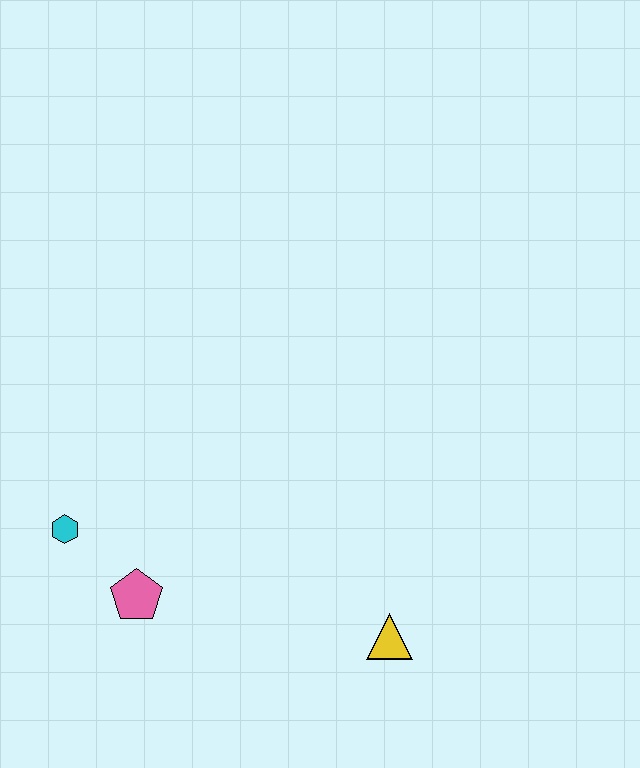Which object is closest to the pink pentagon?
The cyan hexagon is closest to the pink pentagon.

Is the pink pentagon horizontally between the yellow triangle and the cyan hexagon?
Yes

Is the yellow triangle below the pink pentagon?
Yes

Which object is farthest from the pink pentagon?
The yellow triangle is farthest from the pink pentagon.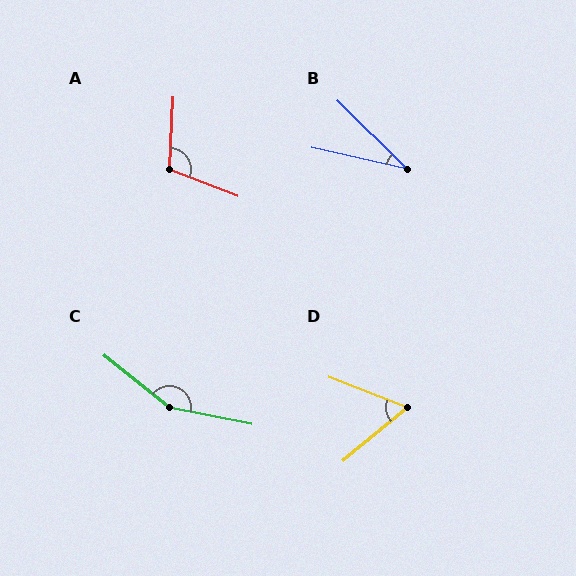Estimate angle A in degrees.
Approximately 108 degrees.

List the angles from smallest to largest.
B (32°), D (61°), A (108°), C (152°).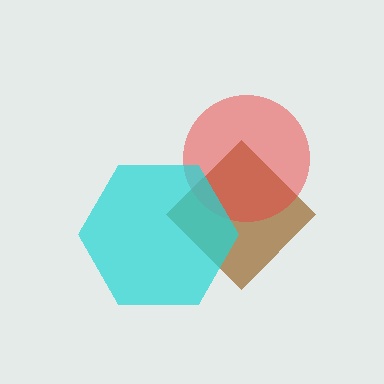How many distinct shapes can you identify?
There are 3 distinct shapes: a brown diamond, a red circle, a cyan hexagon.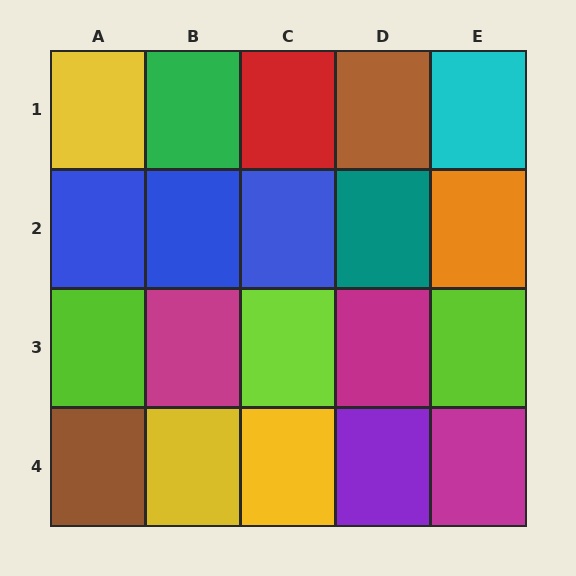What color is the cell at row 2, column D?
Teal.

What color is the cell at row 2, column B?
Blue.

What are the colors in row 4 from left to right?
Brown, yellow, yellow, purple, magenta.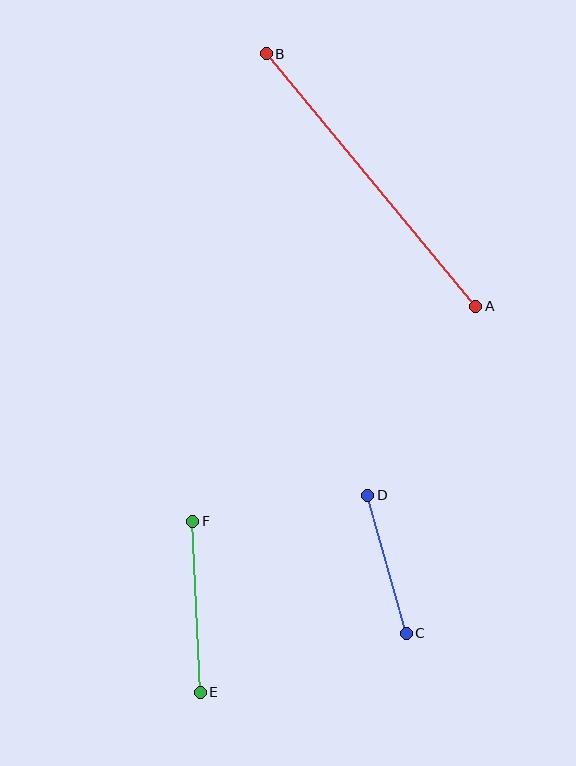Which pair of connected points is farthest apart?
Points A and B are farthest apart.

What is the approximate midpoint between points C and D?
The midpoint is at approximately (387, 564) pixels.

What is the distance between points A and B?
The distance is approximately 328 pixels.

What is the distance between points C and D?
The distance is approximately 143 pixels.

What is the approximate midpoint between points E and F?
The midpoint is at approximately (196, 607) pixels.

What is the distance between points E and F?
The distance is approximately 171 pixels.